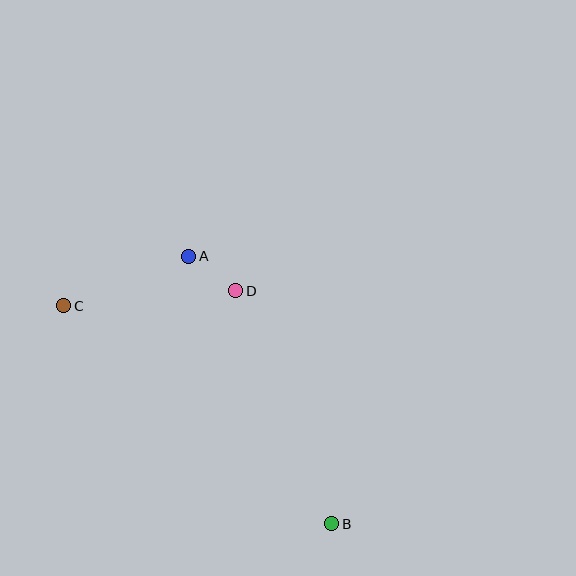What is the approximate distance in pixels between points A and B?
The distance between A and B is approximately 303 pixels.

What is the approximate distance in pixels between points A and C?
The distance between A and C is approximately 134 pixels.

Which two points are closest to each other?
Points A and D are closest to each other.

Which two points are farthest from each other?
Points B and C are farthest from each other.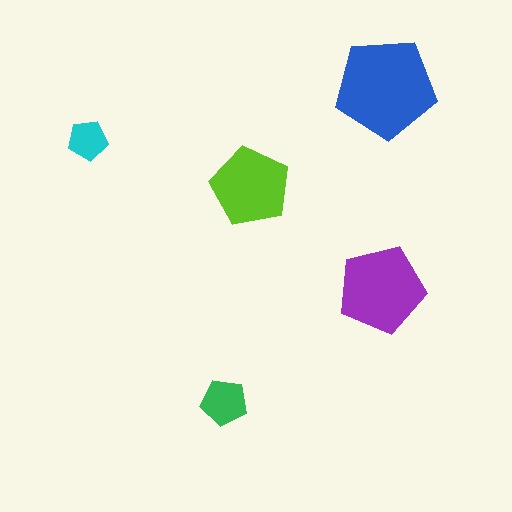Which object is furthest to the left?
The cyan pentagon is leftmost.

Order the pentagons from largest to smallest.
the blue one, the purple one, the lime one, the green one, the cyan one.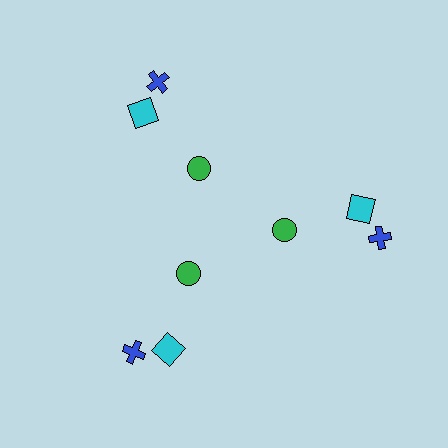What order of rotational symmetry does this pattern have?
This pattern has 3-fold rotational symmetry.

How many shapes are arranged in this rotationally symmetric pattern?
There are 9 shapes, arranged in 3 groups of 3.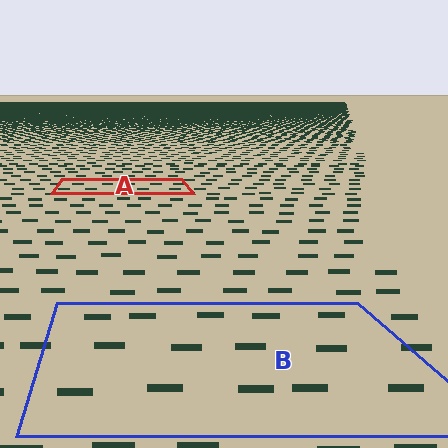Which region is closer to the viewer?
Region B is closer. The texture elements there are larger and more spread out.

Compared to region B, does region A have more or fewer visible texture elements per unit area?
Region A has more texture elements per unit area — they are packed more densely because it is farther away.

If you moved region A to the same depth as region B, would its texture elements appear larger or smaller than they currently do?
They would appear larger. At a closer depth, the same texture elements are projected at a bigger on-screen size.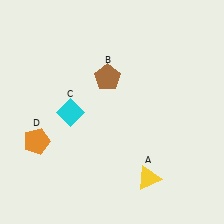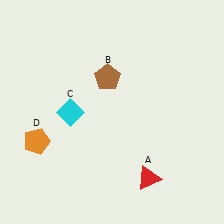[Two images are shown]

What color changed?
The triangle (A) changed from yellow in Image 1 to red in Image 2.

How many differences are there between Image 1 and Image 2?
There is 1 difference between the two images.